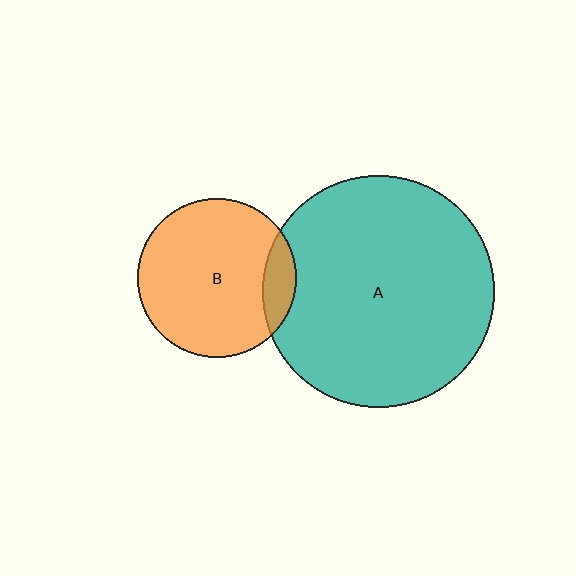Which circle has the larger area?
Circle A (teal).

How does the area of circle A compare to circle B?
Approximately 2.1 times.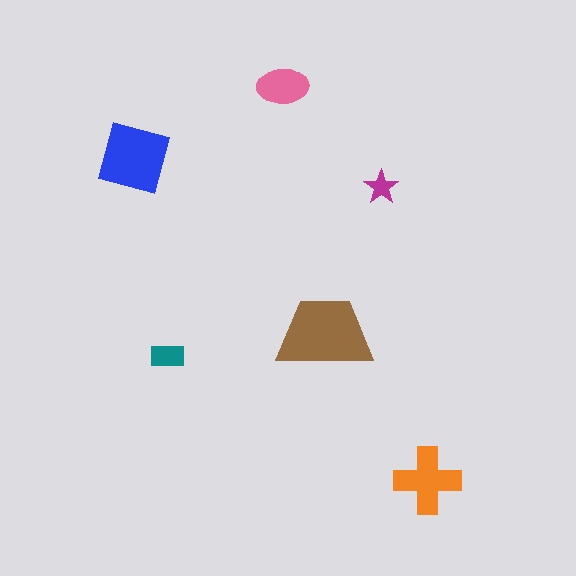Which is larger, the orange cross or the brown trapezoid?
The brown trapezoid.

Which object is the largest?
The brown trapezoid.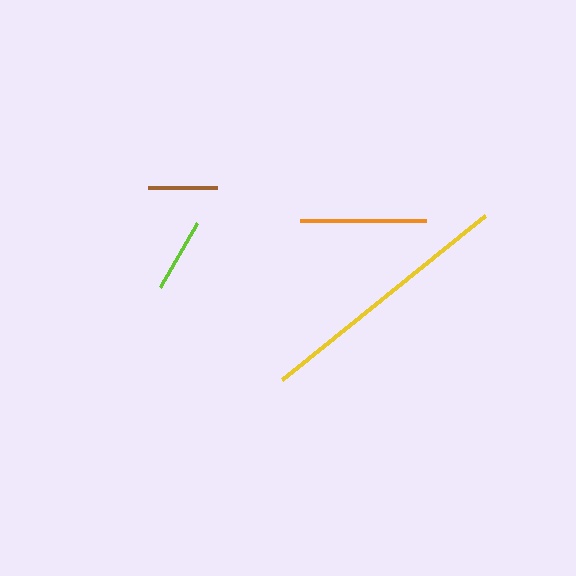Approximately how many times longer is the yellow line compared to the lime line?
The yellow line is approximately 3.5 times the length of the lime line.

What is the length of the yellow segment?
The yellow segment is approximately 261 pixels long.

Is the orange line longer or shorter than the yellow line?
The yellow line is longer than the orange line.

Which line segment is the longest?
The yellow line is the longest at approximately 261 pixels.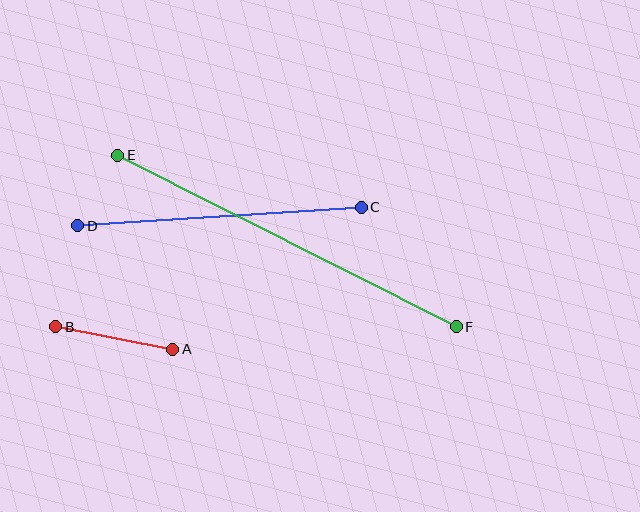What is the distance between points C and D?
The distance is approximately 284 pixels.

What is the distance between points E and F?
The distance is approximately 379 pixels.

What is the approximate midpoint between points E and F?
The midpoint is at approximately (287, 241) pixels.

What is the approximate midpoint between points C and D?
The midpoint is at approximately (220, 217) pixels.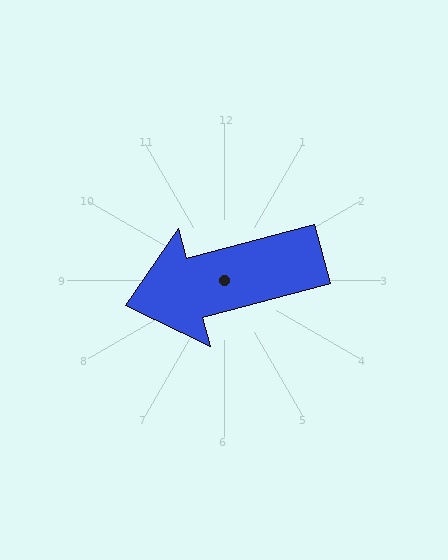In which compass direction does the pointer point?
West.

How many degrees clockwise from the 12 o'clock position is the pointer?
Approximately 255 degrees.